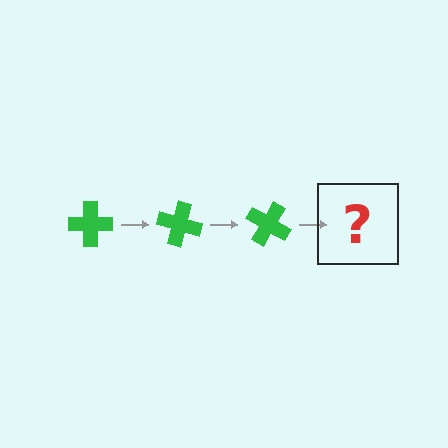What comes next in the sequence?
The next element should be a green cross rotated 45 degrees.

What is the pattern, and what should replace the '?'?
The pattern is that the cross rotates 15 degrees each step. The '?' should be a green cross rotated 45 degrees.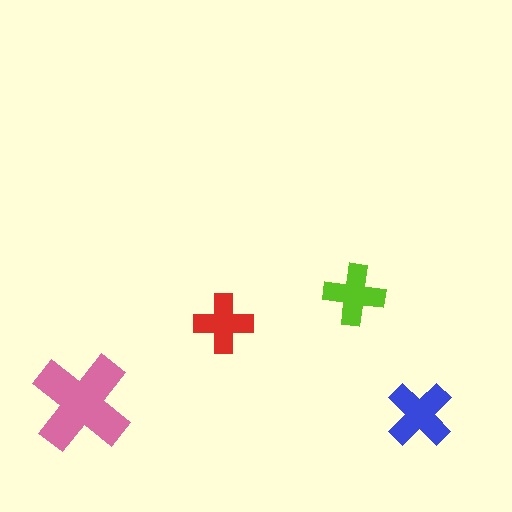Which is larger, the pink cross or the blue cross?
The pink one.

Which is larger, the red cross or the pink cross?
The pink one.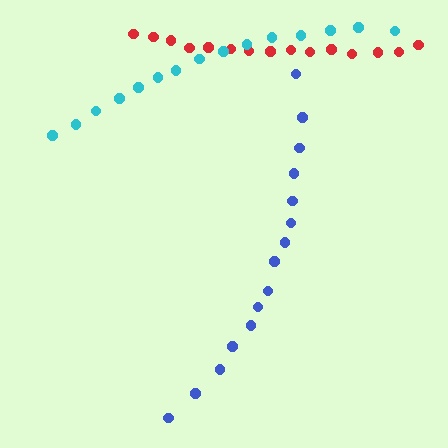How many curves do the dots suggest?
There are 3 distinct paths.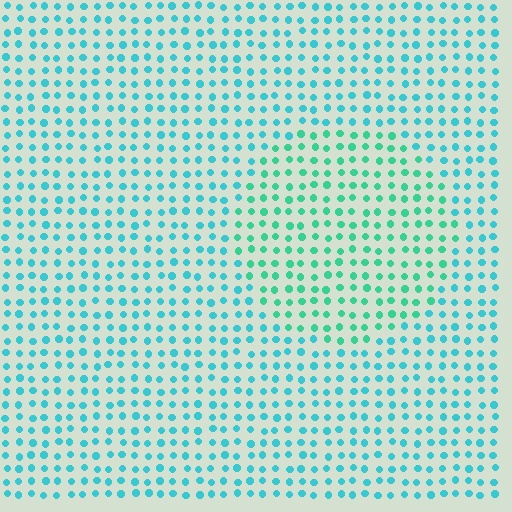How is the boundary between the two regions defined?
The boundary is defined purely by a slight shift in hue (about 28 degrees). Spacing, size, and orientation are identical on both sides.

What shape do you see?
I see a circle.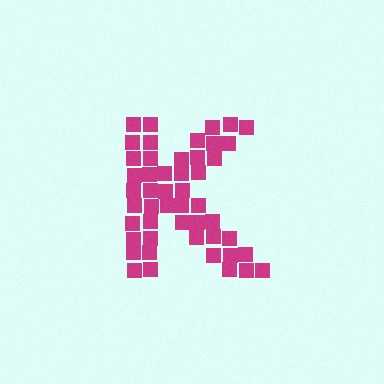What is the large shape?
The large shape is the letter K.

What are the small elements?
The small elements are squares.